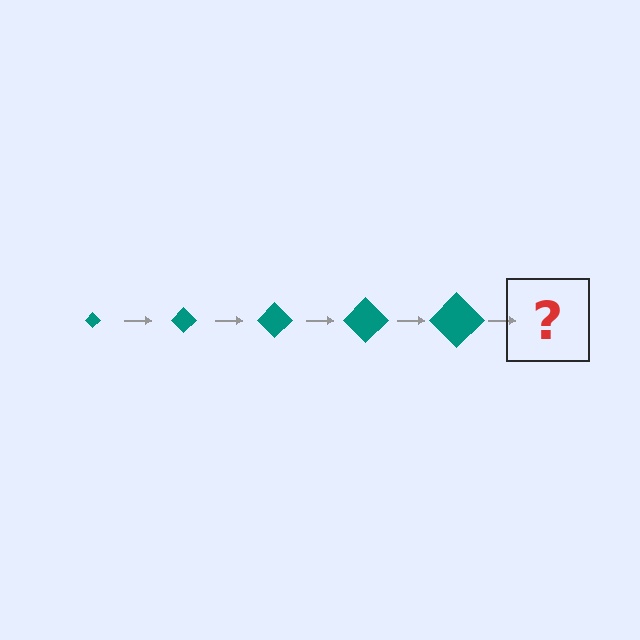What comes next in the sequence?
The next element should be a teal diamond, larger than the previous one.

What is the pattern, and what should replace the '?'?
The pattern is that the diamond gets progressively larger each step. The '?' should be a teal diamond, larger than the previous one.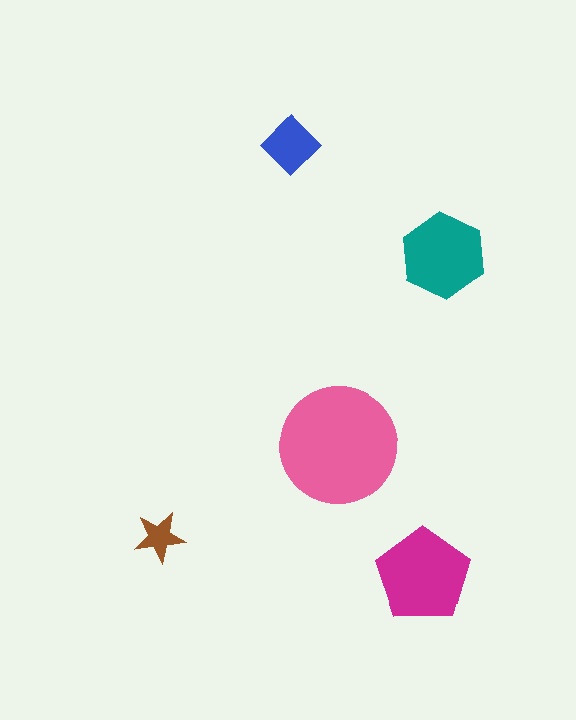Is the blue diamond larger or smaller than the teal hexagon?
Smaller.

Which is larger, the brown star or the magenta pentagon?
The magenta pentagon.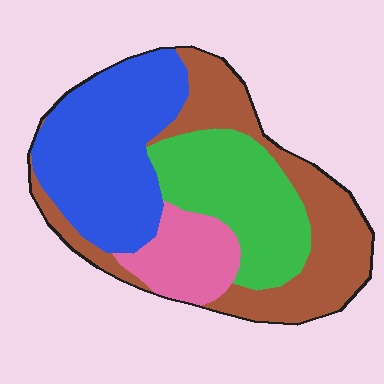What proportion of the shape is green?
Green takes up between a sixth and a third of the shape.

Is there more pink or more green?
Green.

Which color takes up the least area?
Pink, at roughly 10%.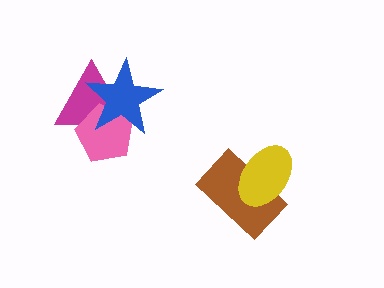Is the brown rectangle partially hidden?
Yes, it is partially covered by another shape.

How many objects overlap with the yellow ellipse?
1 object overlaps with the yellow ellipse.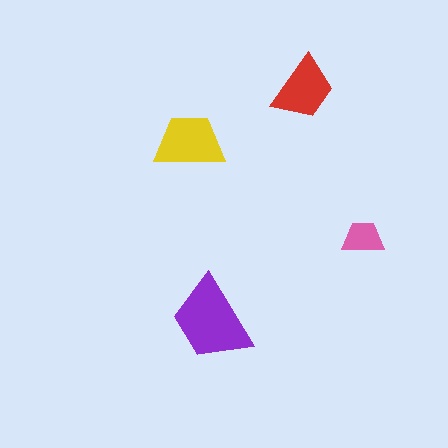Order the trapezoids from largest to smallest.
the purple one, the yellow one, the red one, the pink one.